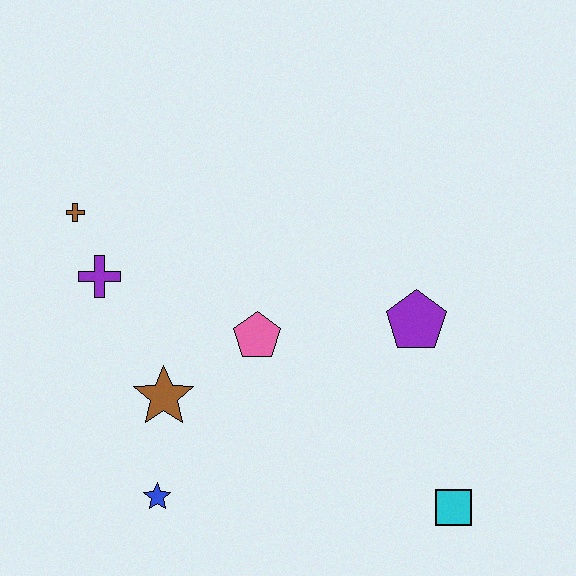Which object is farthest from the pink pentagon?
The cyan square is farthest from the pink pentagon.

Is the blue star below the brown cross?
Yes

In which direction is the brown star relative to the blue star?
The brown star is above the blue star.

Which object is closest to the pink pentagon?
The brown star is closest to the pink pentagon.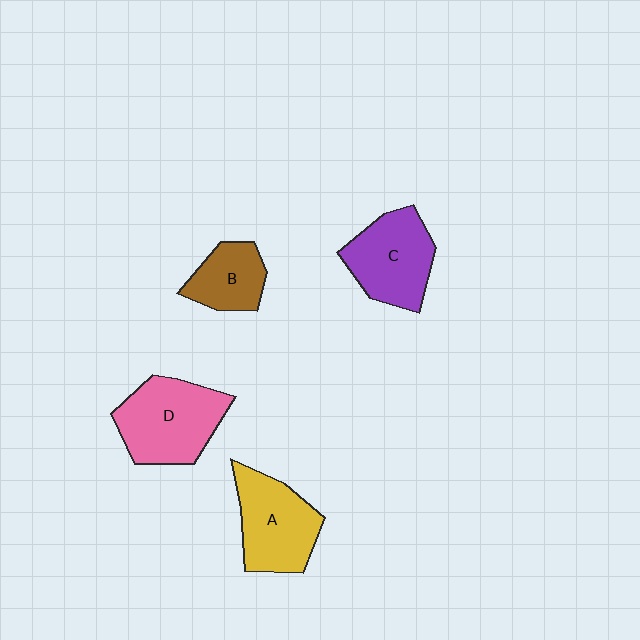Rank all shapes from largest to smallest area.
From largest to smallest: D (pink), A (yellow), C (purple), B (brown).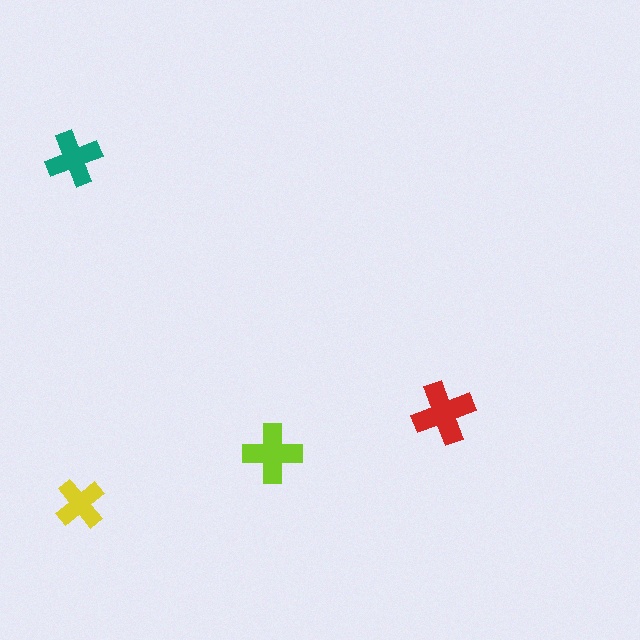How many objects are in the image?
There are 4 objects in the image.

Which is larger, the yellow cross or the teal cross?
The teal one.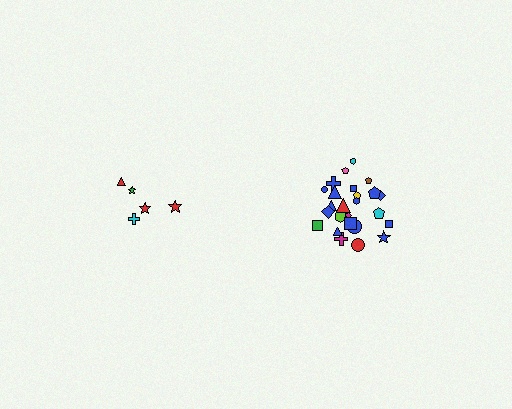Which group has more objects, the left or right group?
The right group.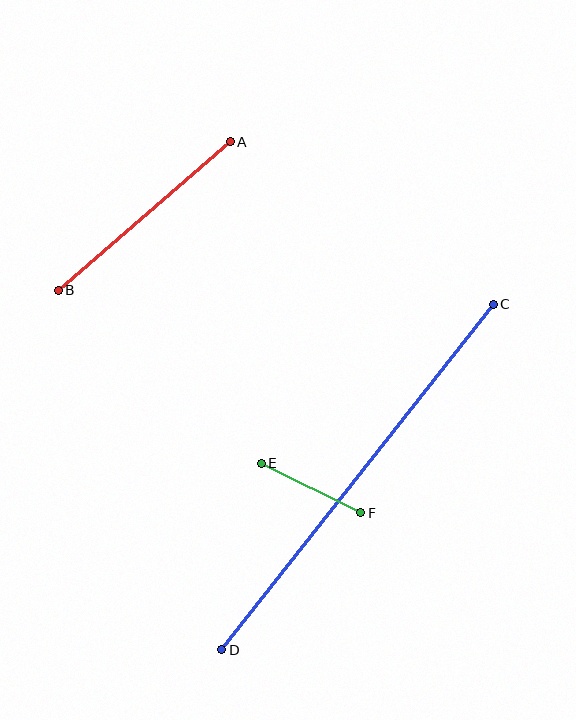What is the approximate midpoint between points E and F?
The midpoint is at approximately (311, 488) pixels.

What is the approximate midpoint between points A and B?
The midpoint is at approximately (144, 216) pixels.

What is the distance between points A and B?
The distance is approximately 227 pixels.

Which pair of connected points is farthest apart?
Points C and D are farthest apart.